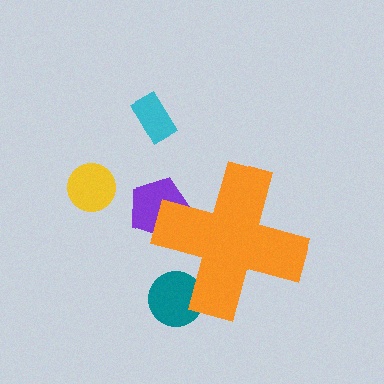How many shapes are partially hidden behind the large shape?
2 shapes are partially hidden.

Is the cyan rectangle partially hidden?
No, the cyan rectangle is fully visible.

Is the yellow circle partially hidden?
No, the yellow circle is fully visible.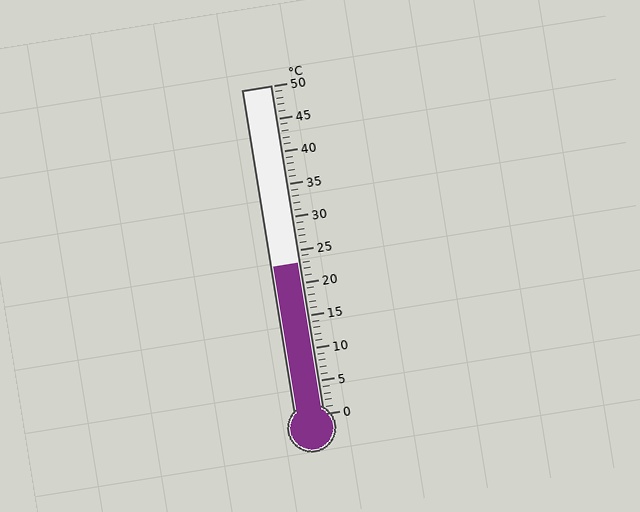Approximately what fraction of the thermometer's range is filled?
The thermometer is filled to approximately 45% of its range.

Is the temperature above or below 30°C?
The temperature is below 30°C.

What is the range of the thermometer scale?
The thermometer scale ranges from 0°C to 50°C.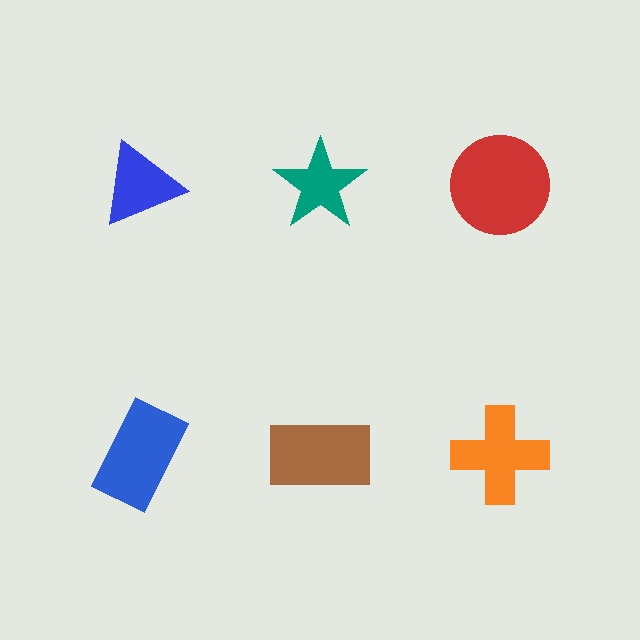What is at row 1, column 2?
A teal star.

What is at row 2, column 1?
A blue rectangle.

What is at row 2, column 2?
A brown rectangle.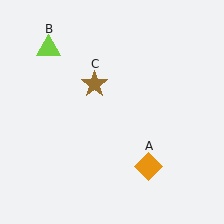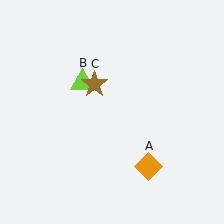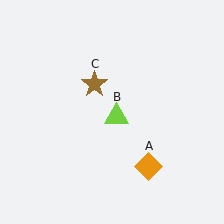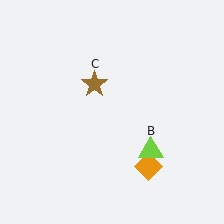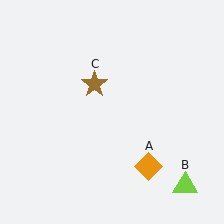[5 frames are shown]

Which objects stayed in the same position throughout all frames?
Orange diamond (object A) and brown star (object C) remained stationary.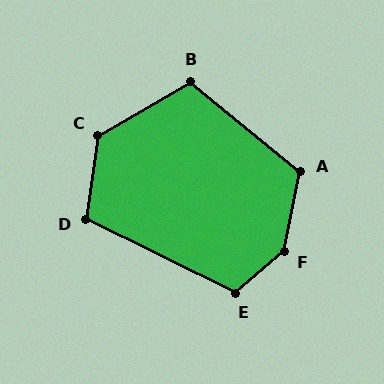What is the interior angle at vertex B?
Approximately 111 degrees (obtuse).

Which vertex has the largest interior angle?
F, at approximately 141 degrees.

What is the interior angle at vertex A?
Approximately 118 degrees (obtuse).